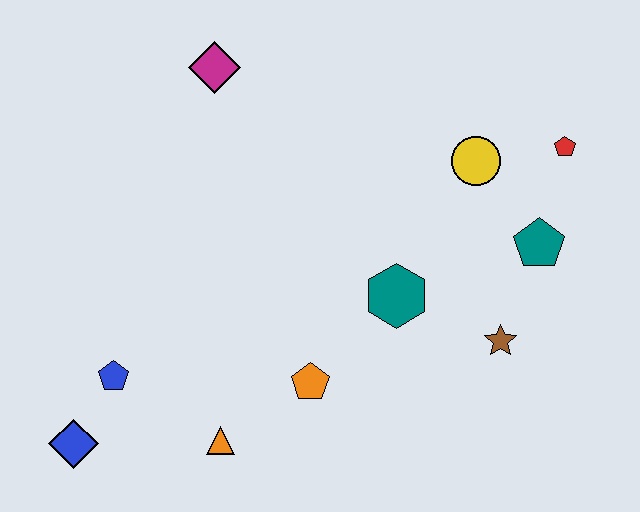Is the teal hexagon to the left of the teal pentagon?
Yes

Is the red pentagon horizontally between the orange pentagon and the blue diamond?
No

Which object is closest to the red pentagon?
The yellow circle is closest to the red pentagon.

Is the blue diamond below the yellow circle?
Yes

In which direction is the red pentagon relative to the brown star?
The red pentagon is above the brown star.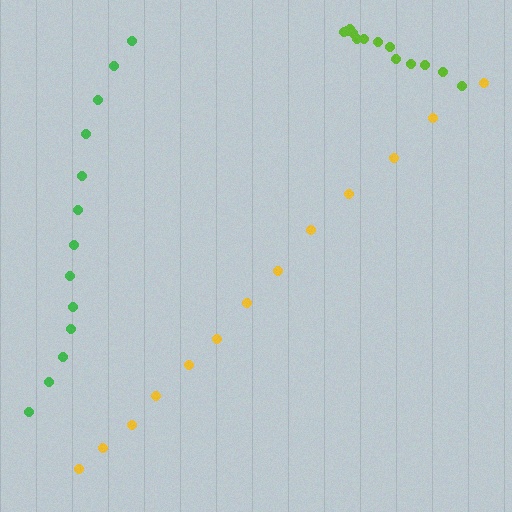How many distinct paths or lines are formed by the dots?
There are 3 distinct paths.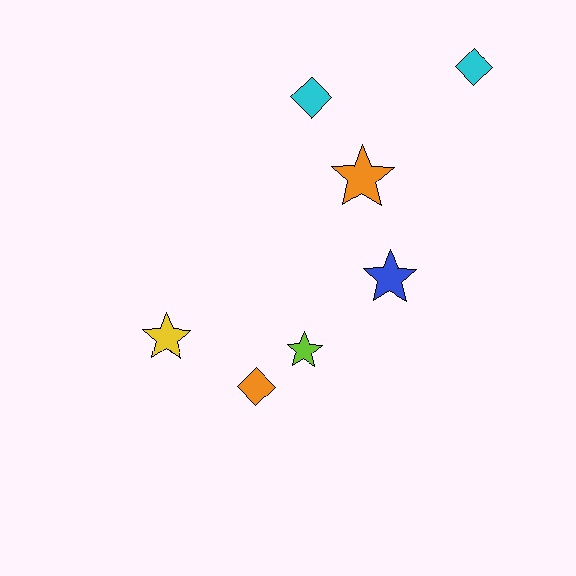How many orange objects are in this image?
There are 2 orange objects.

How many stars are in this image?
There are 4 stars.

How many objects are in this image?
There are 7 objects.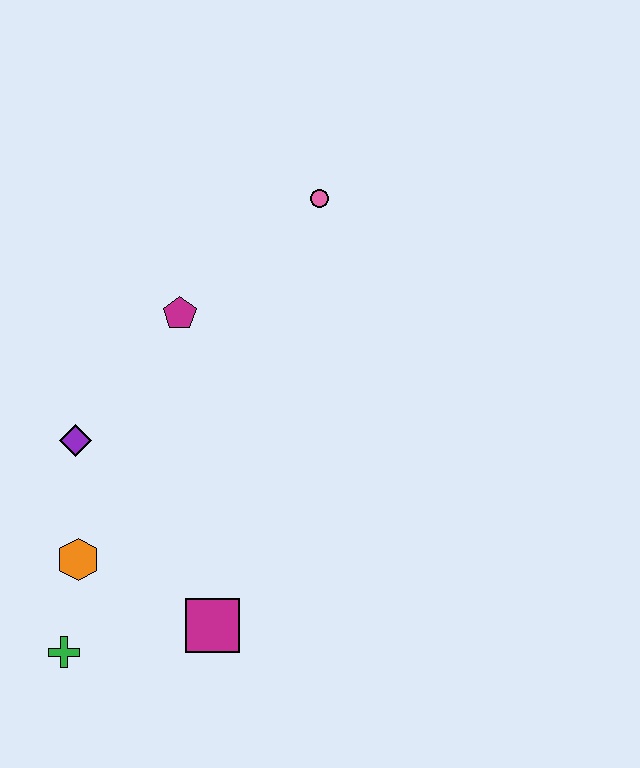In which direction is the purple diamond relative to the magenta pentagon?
The purple diamond is below the magenta pentagon.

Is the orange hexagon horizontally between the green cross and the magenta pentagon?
Yes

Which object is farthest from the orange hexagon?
The pink circle is farthest from the orange hexagon.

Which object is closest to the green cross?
The orange hexagon is closest to the green cross.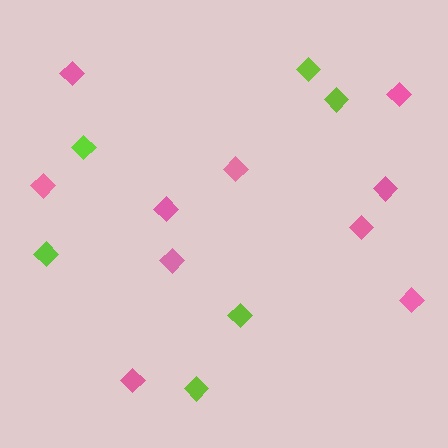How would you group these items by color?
There are 2 groups: one group of pink diamonds (10) and one group of lime diamonds (6).